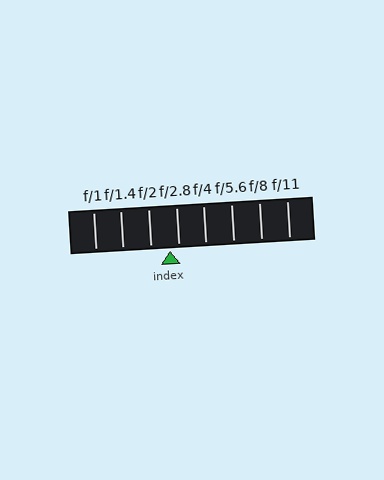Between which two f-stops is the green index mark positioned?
The index mark is between f/2 and f/2.8.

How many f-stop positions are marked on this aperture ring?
There are 8 f-stop positions marked.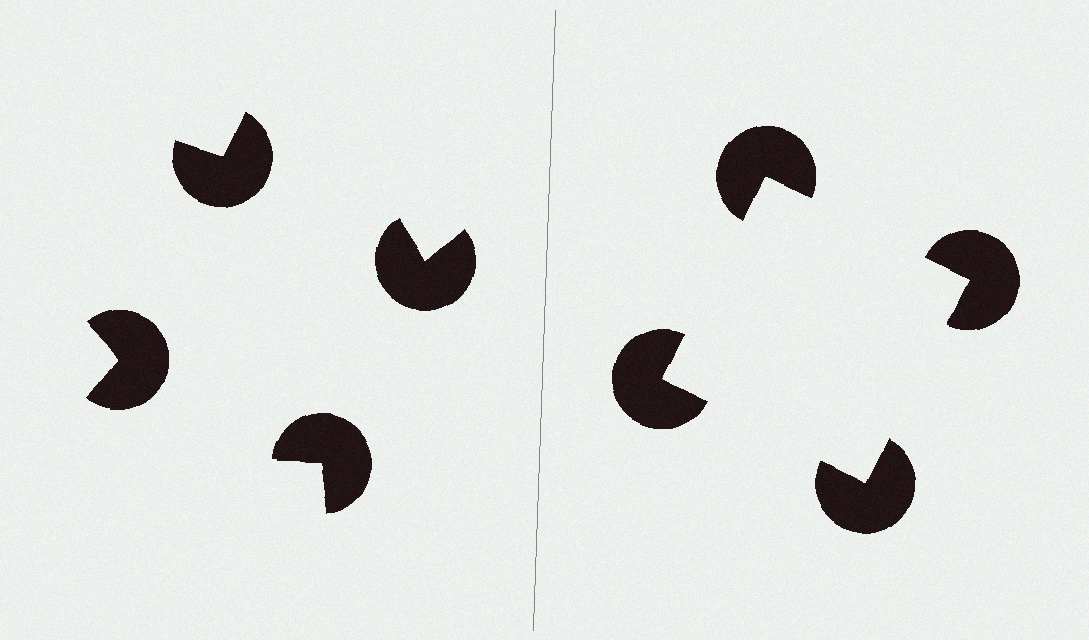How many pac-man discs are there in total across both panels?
8 — 4 on each side.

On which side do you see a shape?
An illusory square appears on the right side. On the left side the wedge cuts are rotated, so no coherent shape forms.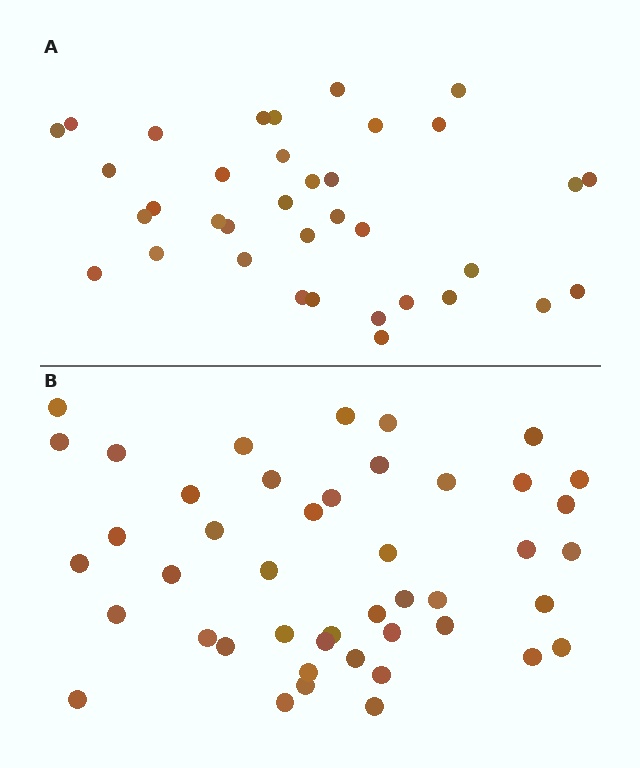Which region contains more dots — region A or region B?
Region B (the bottom region) has more dots.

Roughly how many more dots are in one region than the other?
Region B has roughly 8 or so more dots than region A.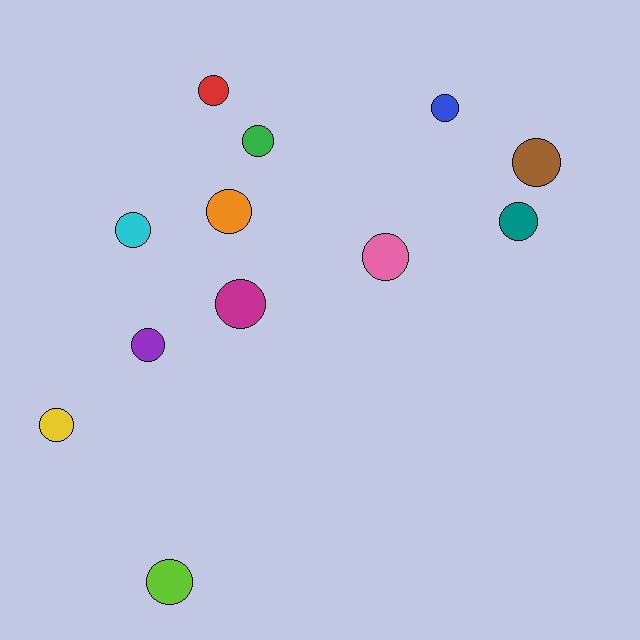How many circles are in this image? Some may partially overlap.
There are 12 circles.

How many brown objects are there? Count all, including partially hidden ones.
There is 1 brown object.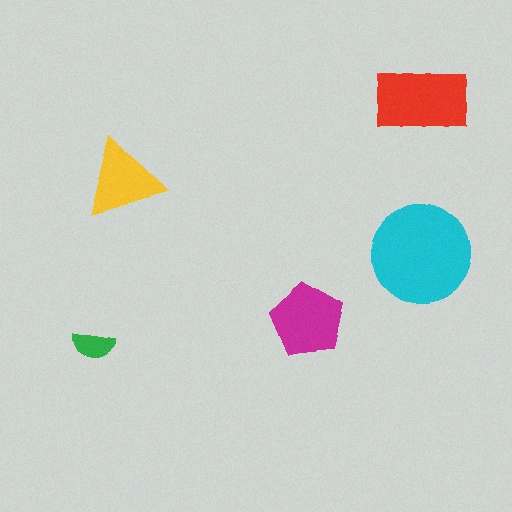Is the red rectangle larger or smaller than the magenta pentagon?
Larger.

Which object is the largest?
The cyan circle.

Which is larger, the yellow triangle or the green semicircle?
The yellow triangle.